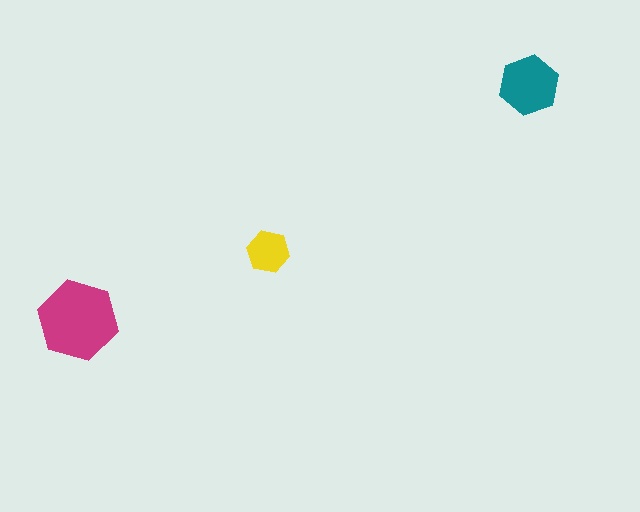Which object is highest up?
The teal hexagon is topmost.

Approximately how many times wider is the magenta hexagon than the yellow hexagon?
About 2 times wider.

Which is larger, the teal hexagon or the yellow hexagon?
The teal one.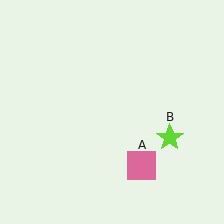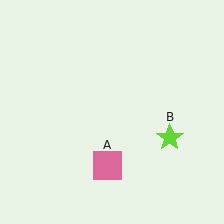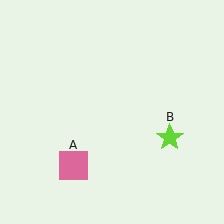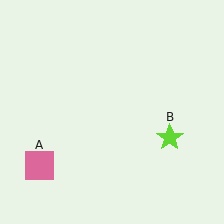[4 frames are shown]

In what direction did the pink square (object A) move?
The pink square (object A) moved left.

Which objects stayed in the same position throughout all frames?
Lime star (object B) remained stationary.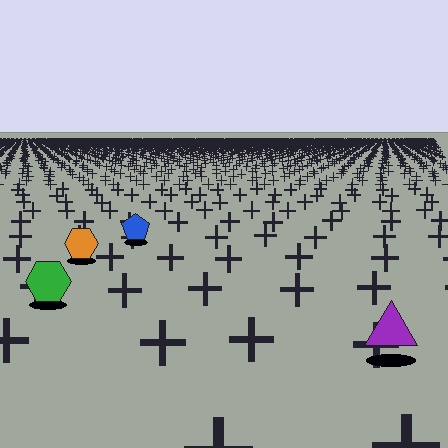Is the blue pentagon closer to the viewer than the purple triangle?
No. The purple triangle is closer — you can tell from the texture gradient: the ground texture is coarser near it.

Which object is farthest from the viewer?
The blue pentagon is farthest from the viewer. It appears smaller and the ground texture around it is denser.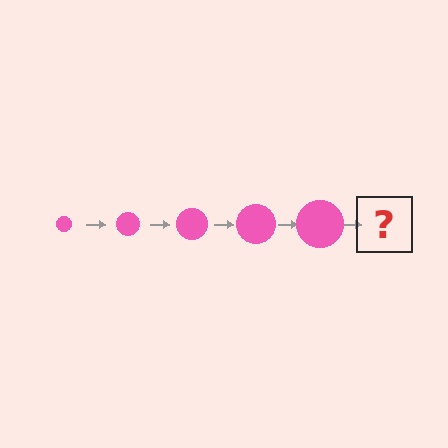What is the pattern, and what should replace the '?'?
The pattern is that the circle gets progressively larger each step. The '?' should be a pink circle, larger than the previous one.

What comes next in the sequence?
The next element should be a pink circle, larger than the previous one.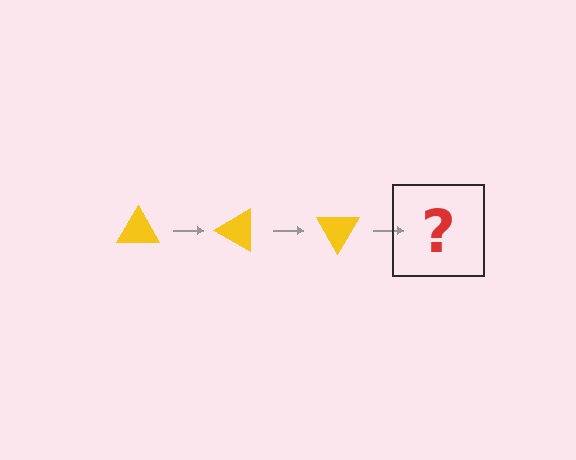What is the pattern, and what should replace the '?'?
The pattern is that the triangle rotates 30 degrees each step. The '?' should be a yellow triangle rotated 90 degrees.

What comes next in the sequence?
The next element should be a yellow triangle rotated 90 degrees.